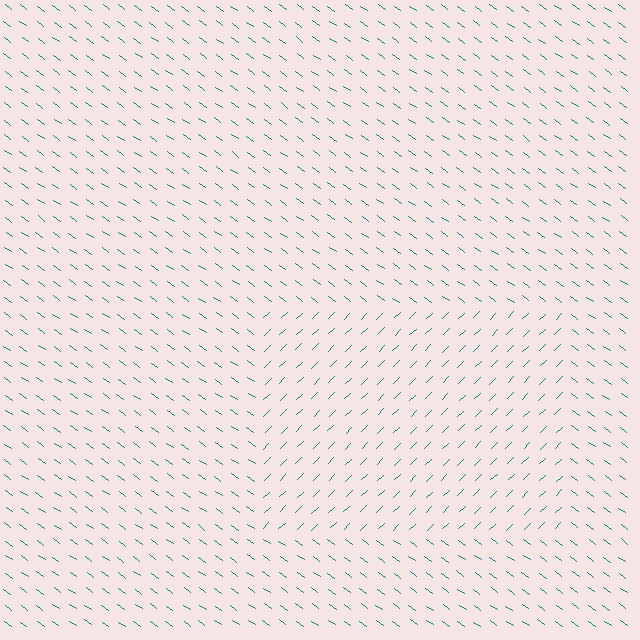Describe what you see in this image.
The image is filled with small teal line segments. A rectangle region in the image has lines oriented differently from the surrounding lines, creating a visible texture boundary.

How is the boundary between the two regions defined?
The boundary is defined purely by a change in line orientation (approximately 80 degrees difference). All lines are the same color and thickness.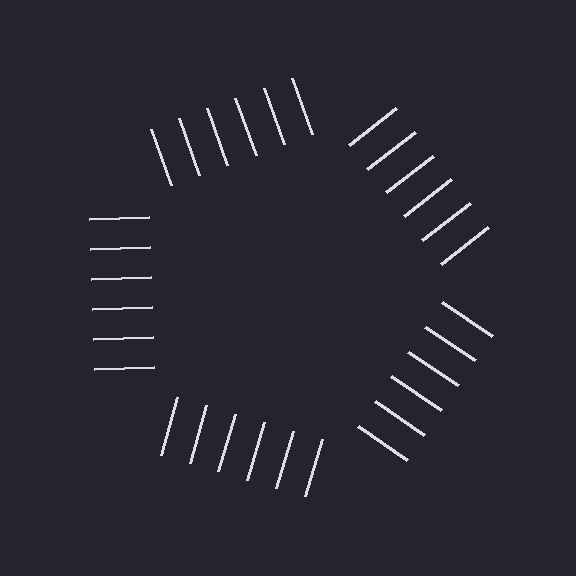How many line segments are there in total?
30 — 6 along each of the 5 edges.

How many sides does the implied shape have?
5 sides — the line-ends trace a pentagon.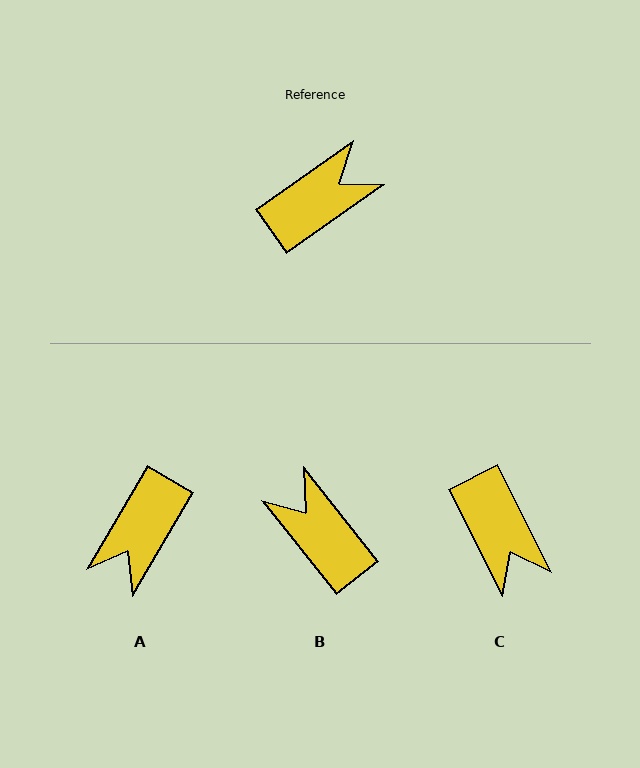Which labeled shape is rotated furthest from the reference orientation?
A, about 156 degrees away.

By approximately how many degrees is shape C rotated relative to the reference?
Approximately 99 degrees clockwise.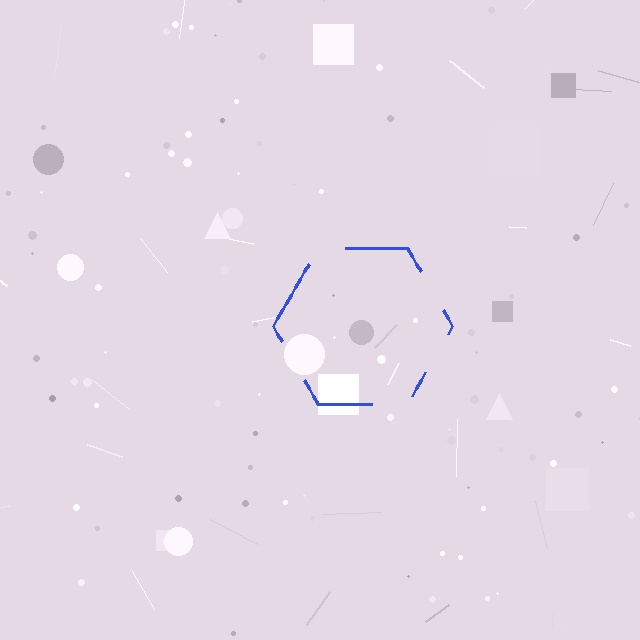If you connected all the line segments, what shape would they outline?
They would outline a hexagon.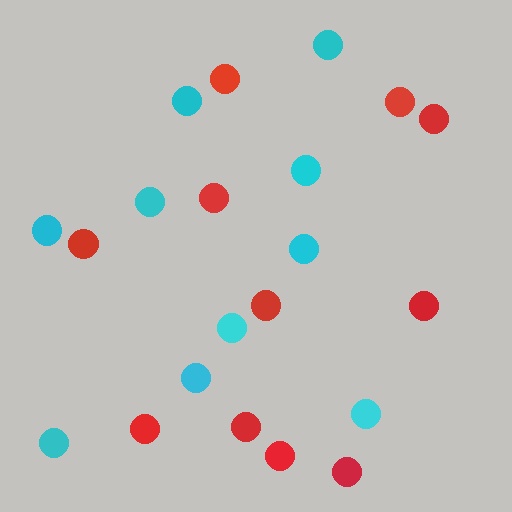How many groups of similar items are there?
There are 2 groups: one group of cyan circles (10) and one group of red circles (11).